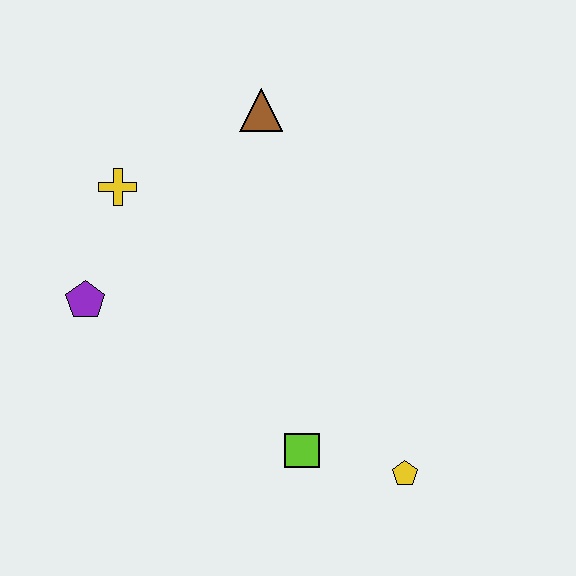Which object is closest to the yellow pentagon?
The lime square is closest to the yellow pentagon.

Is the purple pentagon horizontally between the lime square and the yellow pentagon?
No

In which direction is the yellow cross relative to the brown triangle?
The yellow cross is to the left of the brown triangle.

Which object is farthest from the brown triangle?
The yellow pentagon is farthest from the brown triangle.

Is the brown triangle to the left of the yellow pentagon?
Yes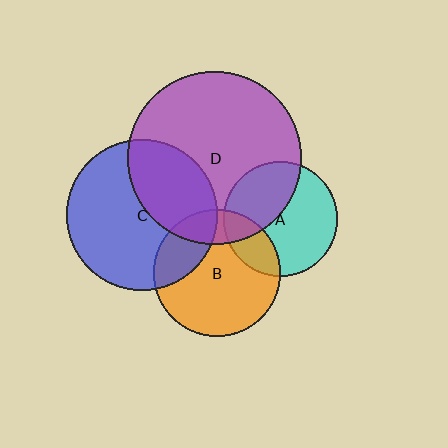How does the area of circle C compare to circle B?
Approximately 1.4 times.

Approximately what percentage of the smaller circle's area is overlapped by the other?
Approximately 20%.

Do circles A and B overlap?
Yes.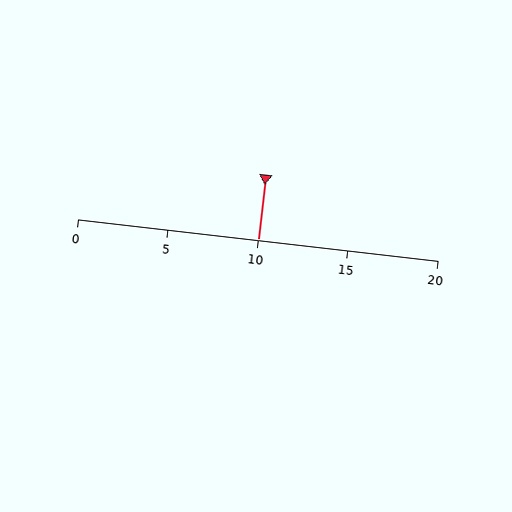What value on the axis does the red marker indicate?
The marker indicates approximately 10.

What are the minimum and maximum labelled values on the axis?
The axis runs from 0 to 20.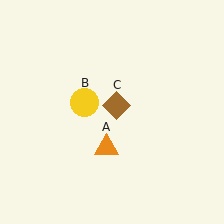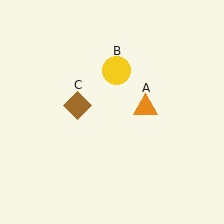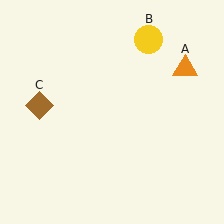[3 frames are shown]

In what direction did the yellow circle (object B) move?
The yellow circle (object B) moved up and to the right.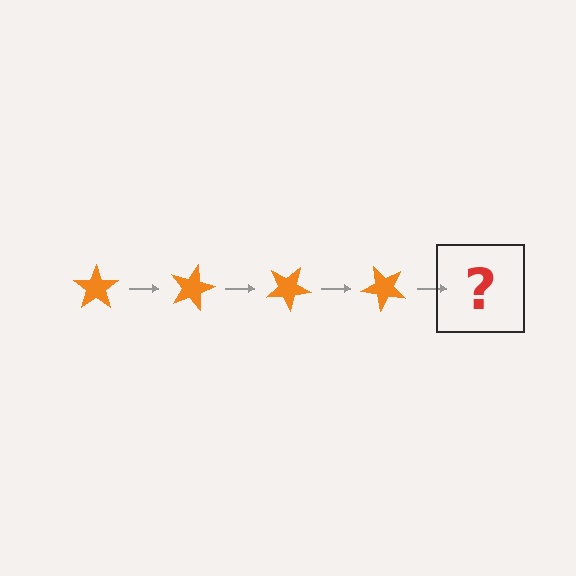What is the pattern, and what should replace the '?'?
The pattern is that the star rotates 15 degrees each step. The '?' should be an orange star rotated 60 degrees.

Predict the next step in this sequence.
The next step is an orange star rotated 60 degrees.